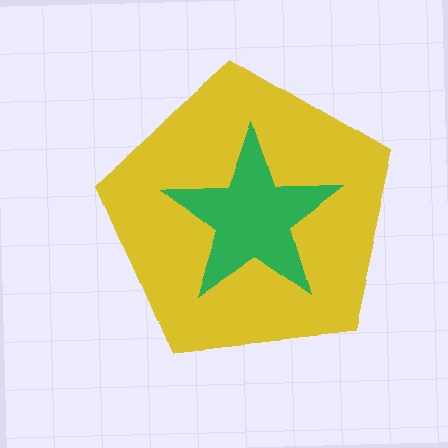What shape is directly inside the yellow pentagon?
The green star.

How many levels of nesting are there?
2.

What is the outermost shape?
The yellow pentagon.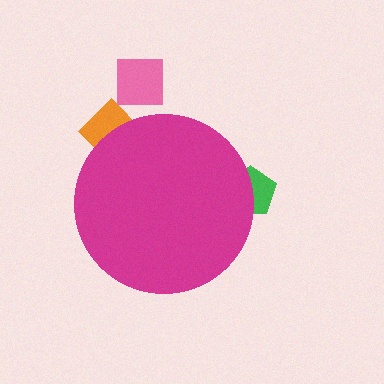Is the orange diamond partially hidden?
Yes, the orange diamond is partially hidden behind the magenta circle.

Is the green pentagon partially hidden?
Yes, the green pentagon is partially hidden behind the magenta circle.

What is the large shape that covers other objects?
A magenta circle.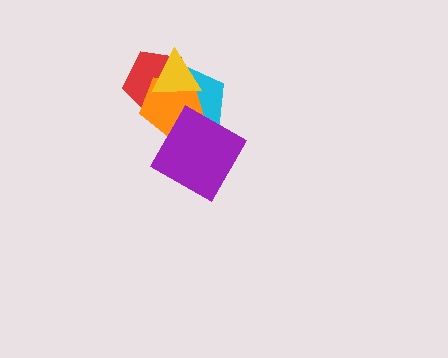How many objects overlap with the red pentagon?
3 objects overlap with the red pentagon.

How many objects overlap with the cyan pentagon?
4 objects overlap with the cyan pentagon.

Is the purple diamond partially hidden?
No, no other shape covers it.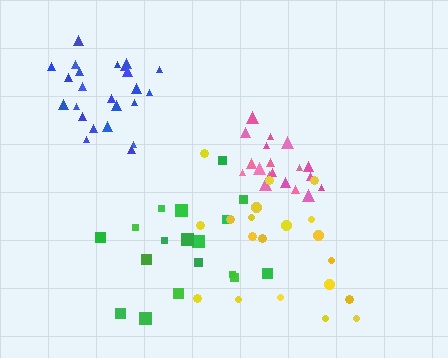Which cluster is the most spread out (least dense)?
Yellow.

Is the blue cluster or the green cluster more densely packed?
Blue.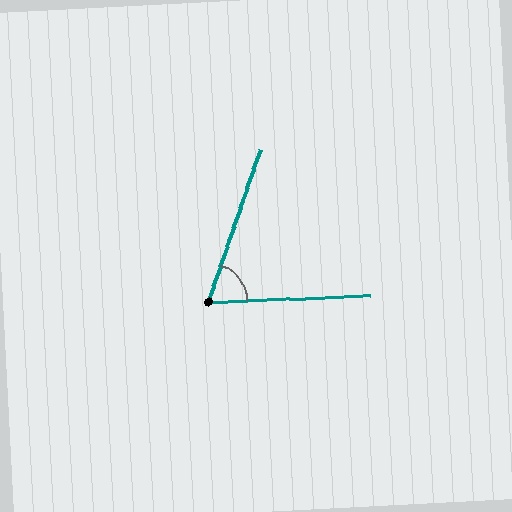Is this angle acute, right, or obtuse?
It is acute.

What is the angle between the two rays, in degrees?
Approximately 69 degrees.